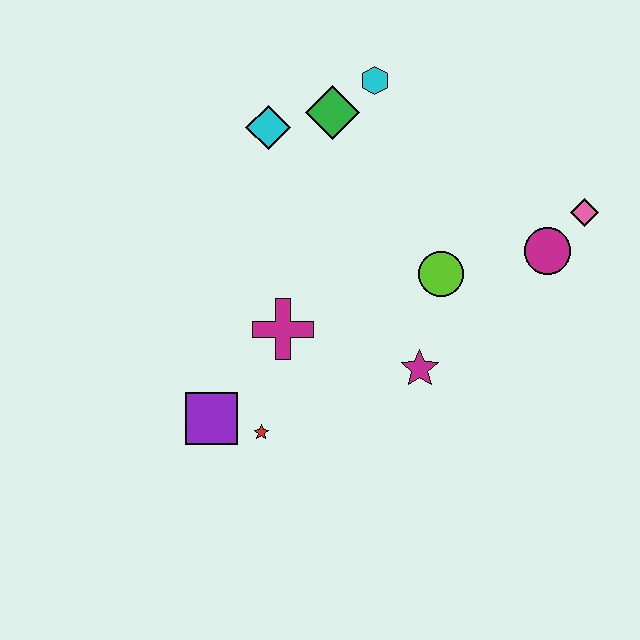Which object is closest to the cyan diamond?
The green diamond is closest to the cyan diamond.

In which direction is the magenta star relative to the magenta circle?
The magenta star is to the left of the magenta circle.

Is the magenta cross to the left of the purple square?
No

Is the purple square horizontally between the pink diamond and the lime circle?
No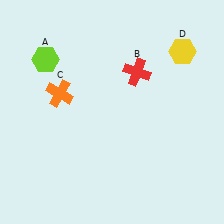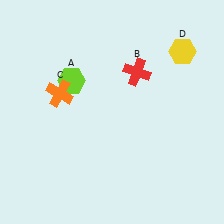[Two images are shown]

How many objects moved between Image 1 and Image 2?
1 object moved between the two images.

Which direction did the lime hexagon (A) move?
The lime hexagon (A) moved right.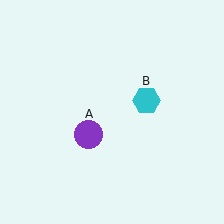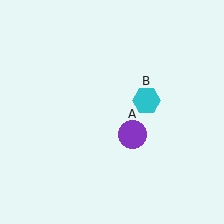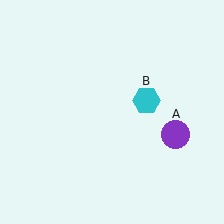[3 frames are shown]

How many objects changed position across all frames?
1 object changed position: purple circle (object A).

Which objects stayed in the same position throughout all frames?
Cyan hexagon (object B) remained stationary.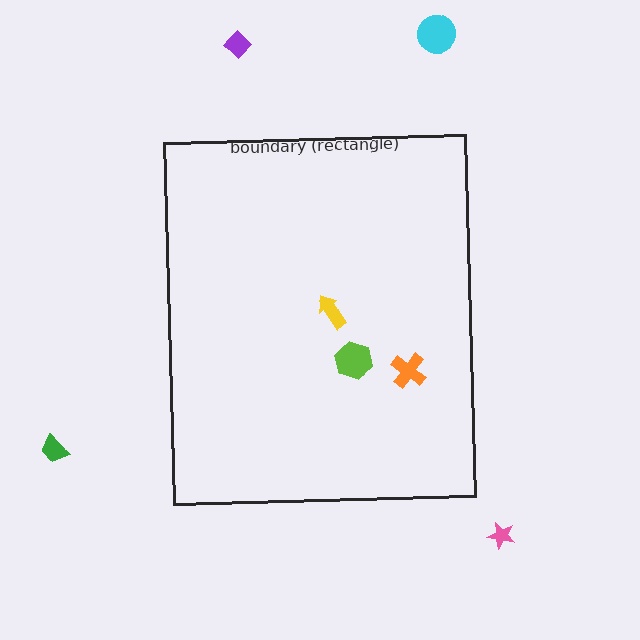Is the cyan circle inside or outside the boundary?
Outside.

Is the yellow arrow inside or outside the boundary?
Inside.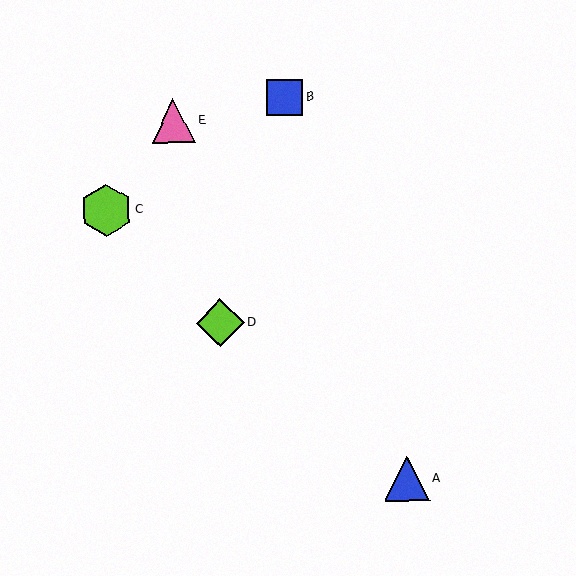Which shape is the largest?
The lime hexagon (labeled C) is the largest.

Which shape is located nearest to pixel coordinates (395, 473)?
The blue triangle (labeled A) at (407, 479) is nearest to that location.